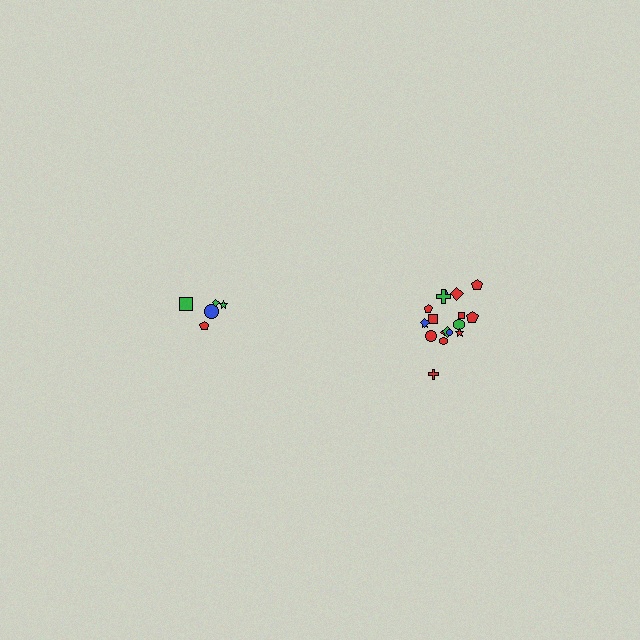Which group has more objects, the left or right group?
The right group.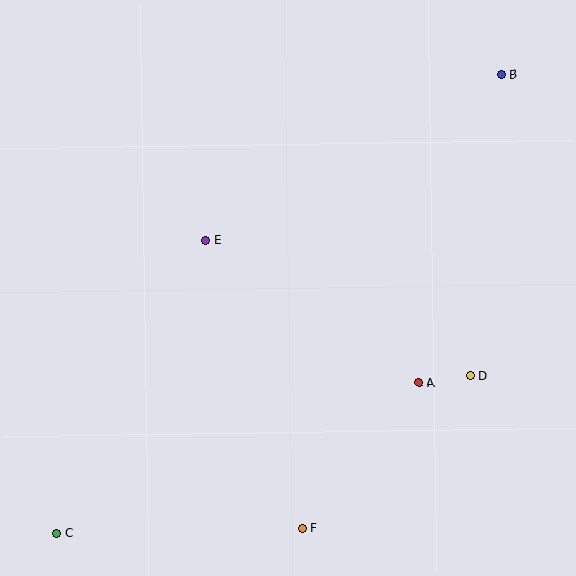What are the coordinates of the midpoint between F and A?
The midpoint between F and A is at (360, 455).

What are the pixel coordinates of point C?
Point C is at (56, 533).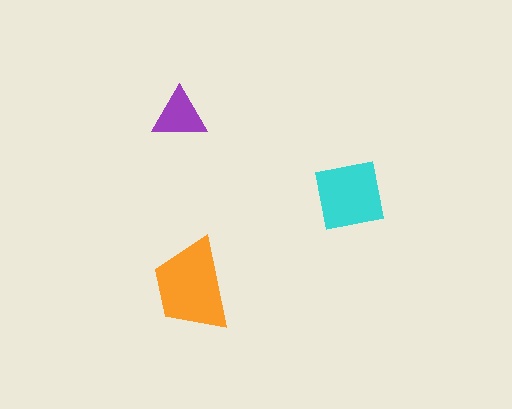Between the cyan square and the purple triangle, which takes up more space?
The cyan square.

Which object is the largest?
The orange trapezoid.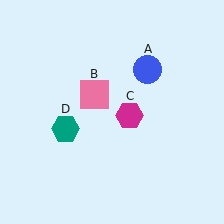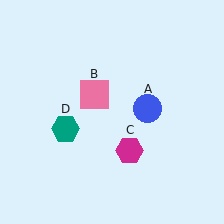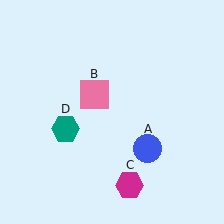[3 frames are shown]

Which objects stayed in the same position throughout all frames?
Pink square (object B) and teal hexagon (object D) remained stationary.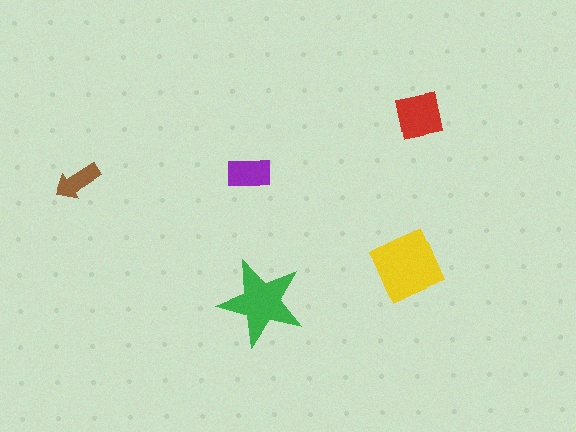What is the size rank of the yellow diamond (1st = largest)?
1st.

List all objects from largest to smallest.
The yellow diamond, the green star, the red square, the purple rectangle, the brown arrow.